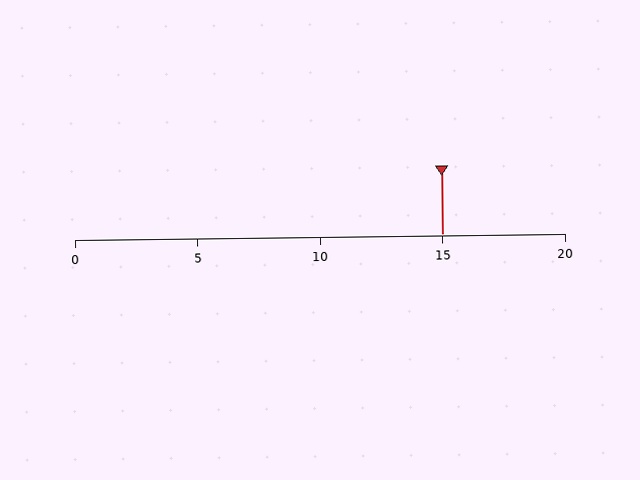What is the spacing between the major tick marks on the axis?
The major ticks are spaced 5 apart.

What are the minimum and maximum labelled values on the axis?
The axis runs from 0 to 20.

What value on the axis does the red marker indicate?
The marker indicates approximately 15.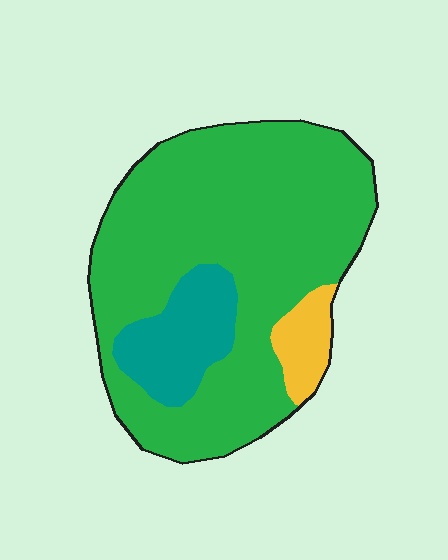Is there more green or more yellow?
Green.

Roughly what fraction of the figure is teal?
Teal takes up about one sixth (1/6) of the figure.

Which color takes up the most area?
Green, at roughly 80%.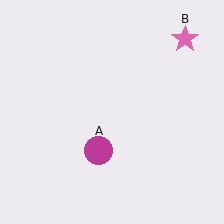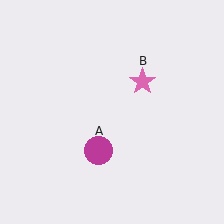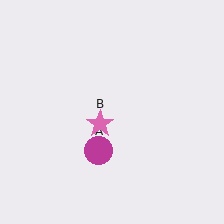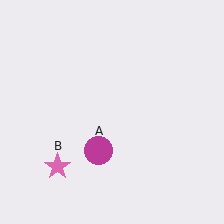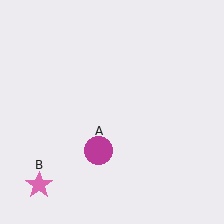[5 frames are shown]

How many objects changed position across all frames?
1 object changed position: pink star (object B).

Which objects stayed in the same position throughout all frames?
Magenta circle (object A) remained stationary.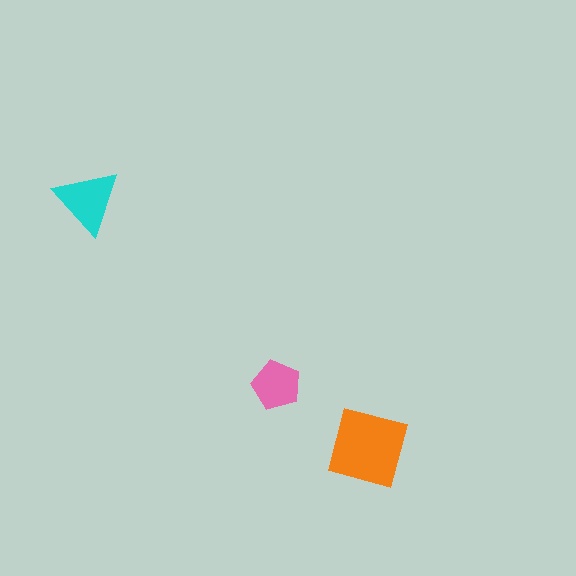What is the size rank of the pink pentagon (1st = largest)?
3rd.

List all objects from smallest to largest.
The pink pentagon, the cyan triangle, the orange square.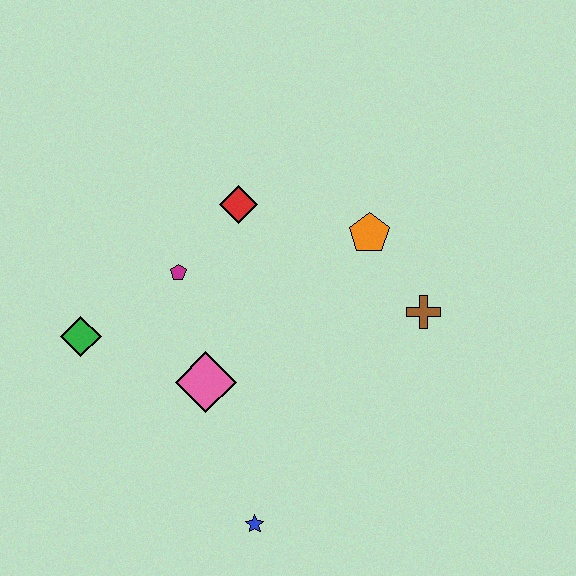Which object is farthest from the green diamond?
The brown cross is farthest from the green diamond.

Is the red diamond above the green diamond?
Yes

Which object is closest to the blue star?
The pink diamond is closest to the blue star.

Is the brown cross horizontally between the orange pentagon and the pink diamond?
No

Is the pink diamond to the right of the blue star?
No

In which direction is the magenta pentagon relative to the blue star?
The magenta pentagon is above the blue star.